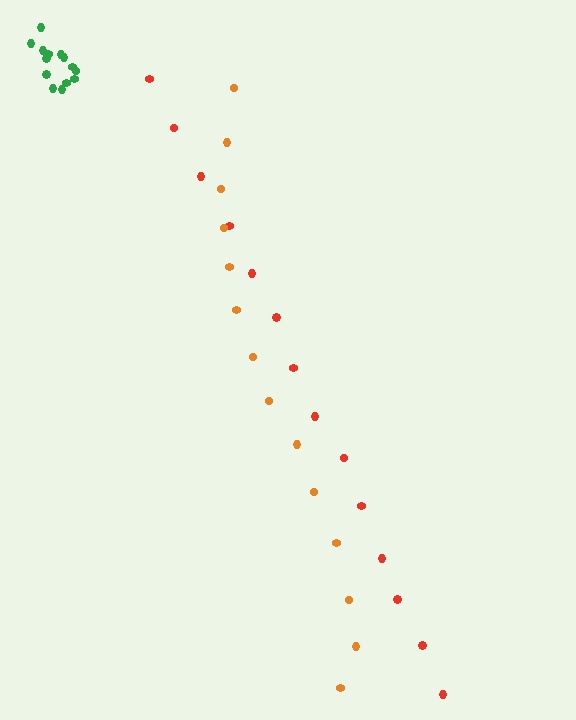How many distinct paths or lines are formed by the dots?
There are 3 distinct paths.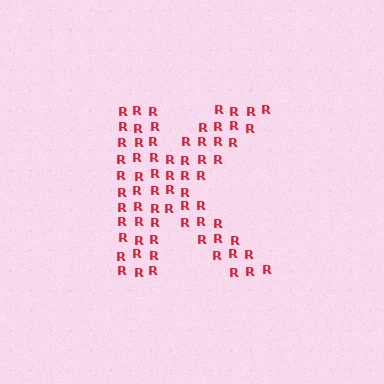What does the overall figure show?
The overall figure shows the letter K.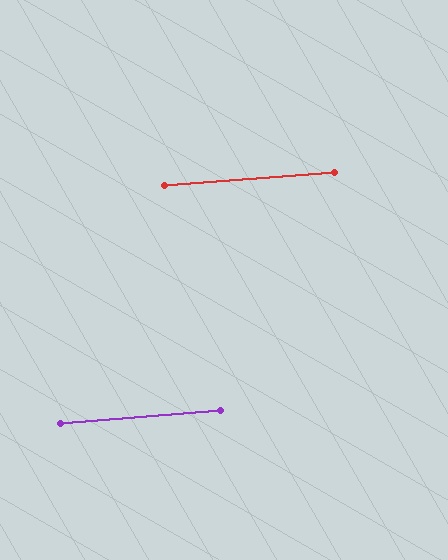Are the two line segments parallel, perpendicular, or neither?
Parallel — their directions differ by only 0.8°.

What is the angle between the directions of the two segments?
Approximately 1 degree.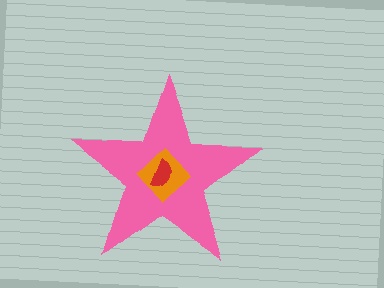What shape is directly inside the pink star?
The orange diamond.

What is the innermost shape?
The red semicircle.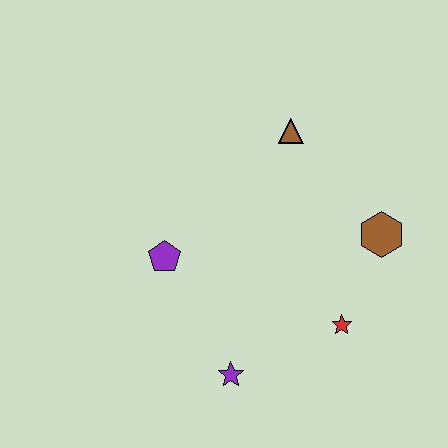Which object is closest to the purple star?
The red star is closest to the purple star.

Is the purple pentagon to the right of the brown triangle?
No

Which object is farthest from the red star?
The brown triangle is farthest from the red star.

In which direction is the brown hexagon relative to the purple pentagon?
The brown hexagon is to the right of the purple pentagon.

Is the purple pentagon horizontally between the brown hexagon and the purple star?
No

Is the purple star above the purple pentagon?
No